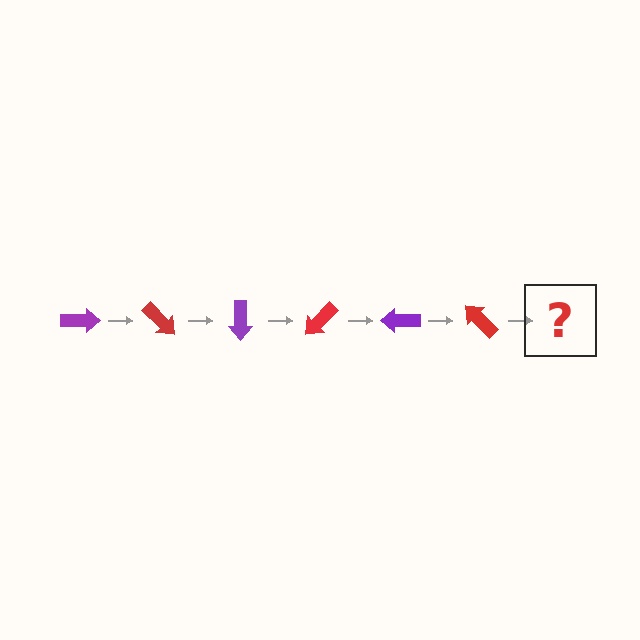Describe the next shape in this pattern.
It should be a purple arrow, rotated 270 degrees from the start.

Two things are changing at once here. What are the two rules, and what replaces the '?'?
The two rules are that it rotates 45 degrees each step and the color cycles through purple and red. The '?' should be a purple arrow, rotated 270 degrees from the start.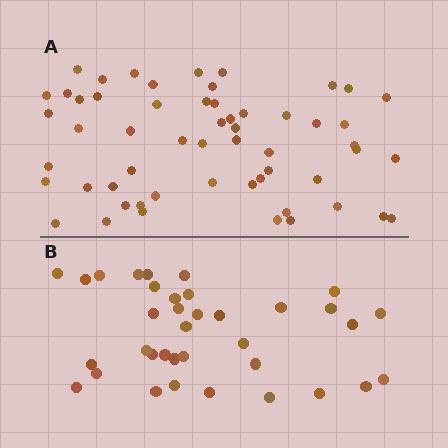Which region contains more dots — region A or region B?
Region A (the top region) has more dots.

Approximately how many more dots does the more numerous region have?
Region A has approximately 20 more dots than region B.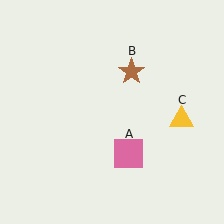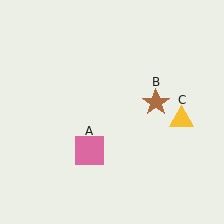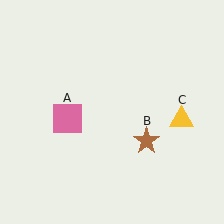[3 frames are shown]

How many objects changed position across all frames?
2 objects changed position: pink square (object A), brown star (object B).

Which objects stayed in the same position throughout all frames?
Yellow triangle (object C) remained stationary.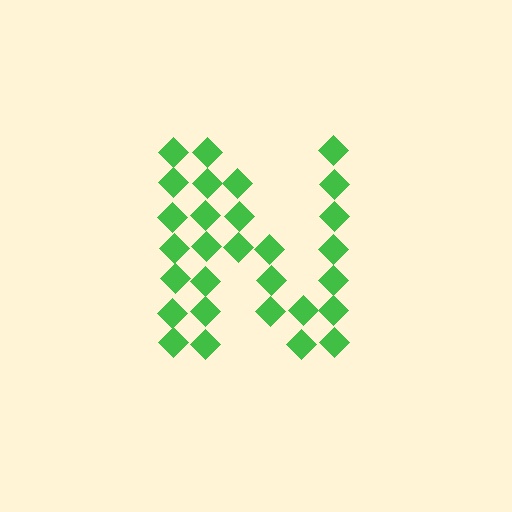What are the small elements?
The small elements are diamonds.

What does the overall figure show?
The overall figure shows the letter N.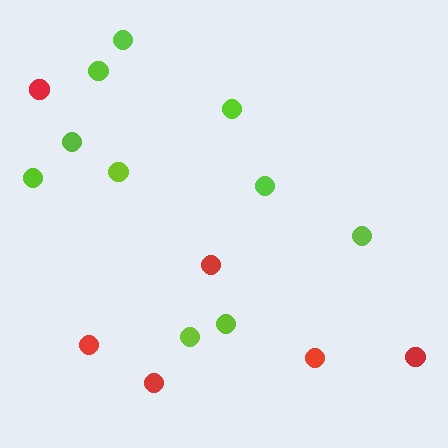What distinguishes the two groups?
There are 2 groups: one group of red circles (6) and one group of lime circles (10).